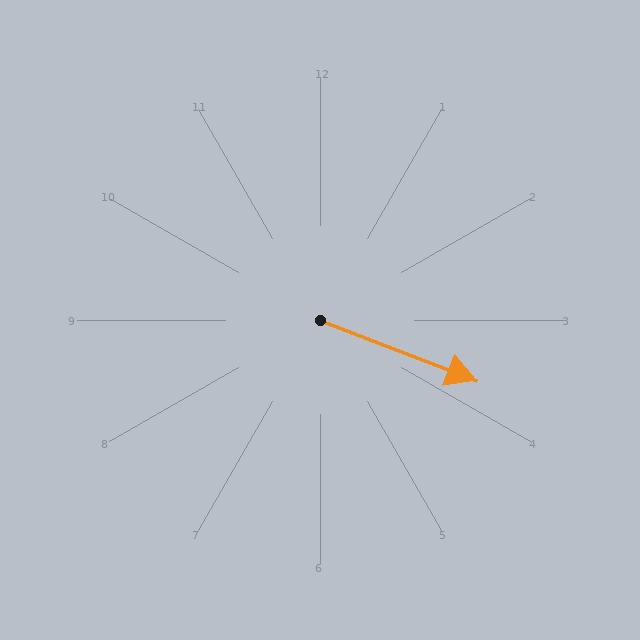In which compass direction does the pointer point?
East.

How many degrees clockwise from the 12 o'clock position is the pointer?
Approximately 111 degrees.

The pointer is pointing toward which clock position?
Roughly 4 o'clock.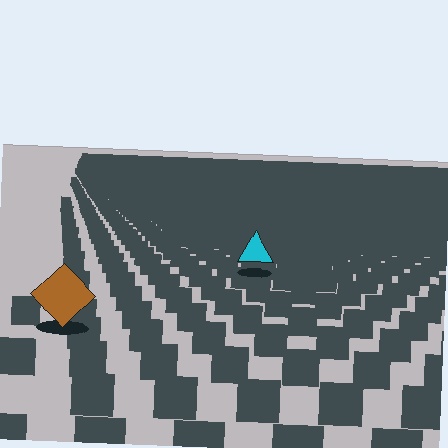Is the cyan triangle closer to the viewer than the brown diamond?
No. The brown diamond is closer — you can tell from the texture gradient: the ground texture is coarser near it.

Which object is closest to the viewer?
The brown diamond is closest. The texture marks near it are larger and more spread out.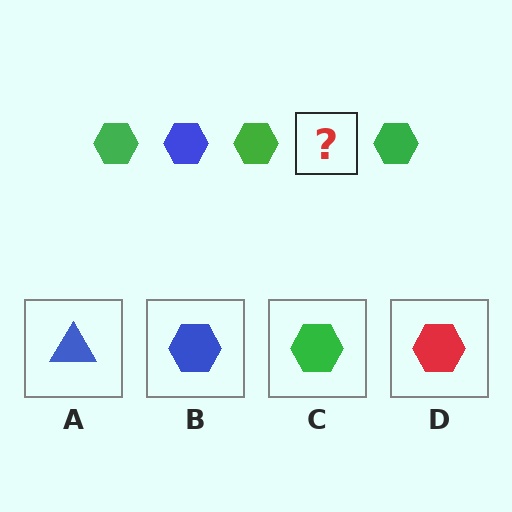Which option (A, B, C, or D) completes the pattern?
B.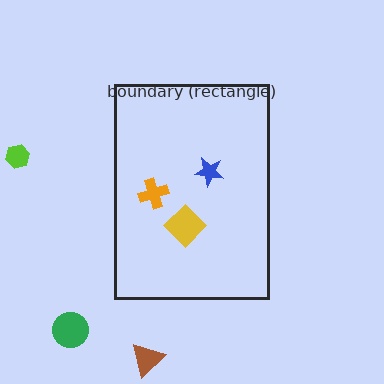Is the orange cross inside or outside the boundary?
Inside.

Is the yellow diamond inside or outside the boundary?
Inside.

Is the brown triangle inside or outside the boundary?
Outside.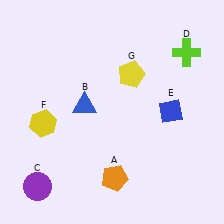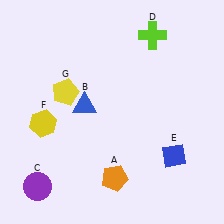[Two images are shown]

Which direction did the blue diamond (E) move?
The blue diamond (E) moved down.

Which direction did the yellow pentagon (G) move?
The yellow pentagon (G) moved left.